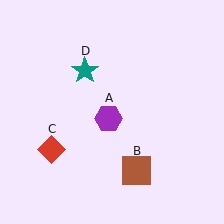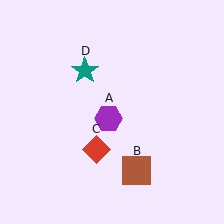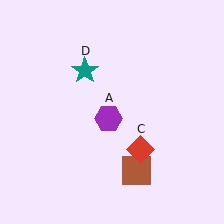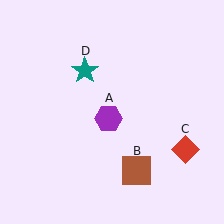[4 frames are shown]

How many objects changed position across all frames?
1 object changed position: red diamond (object C).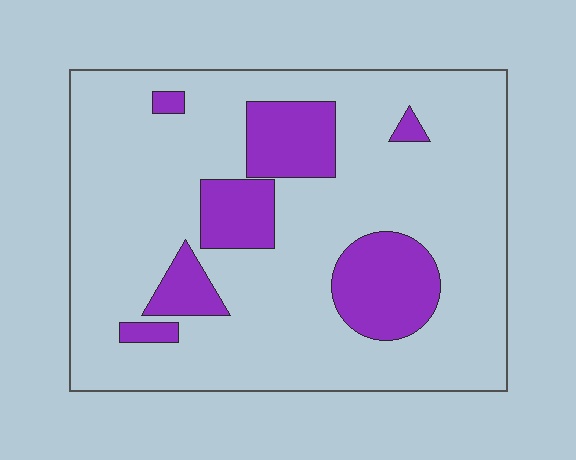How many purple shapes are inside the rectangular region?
7.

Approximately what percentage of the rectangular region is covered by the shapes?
Approximately 20%.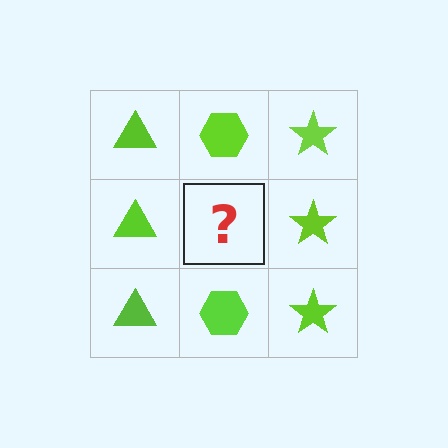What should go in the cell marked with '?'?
The missing cell should contain a lime hexagon.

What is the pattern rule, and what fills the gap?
The rule is that each column has a consistent shape. The gap should be filled with a lime hexagon.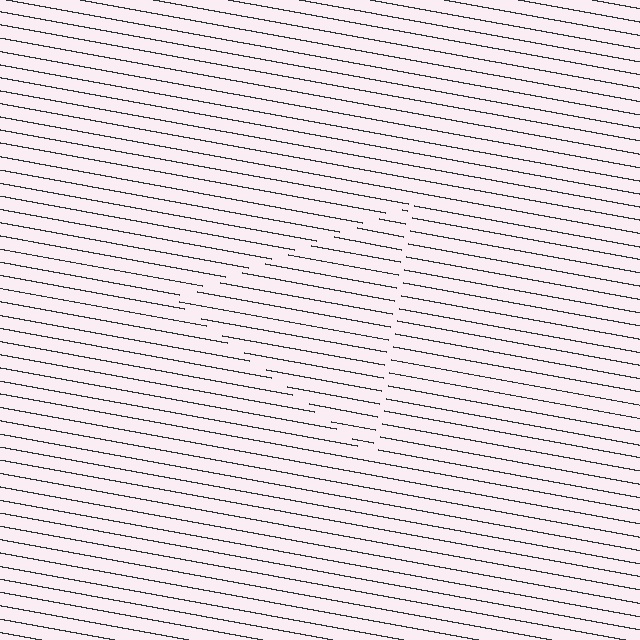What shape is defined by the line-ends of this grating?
An illusory triangle. The interior of the shape contains the same grating, shifted by half a period — the contour is defined by the phase discontinuity where line-ends from the inner and outer gratings abut.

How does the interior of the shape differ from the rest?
The interior of the shape contains the same grating, shifted by half a period — the contour is defined by the phase discontinuity where line-ends from the inner and outer gratings abut.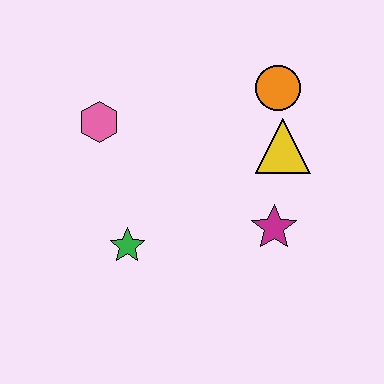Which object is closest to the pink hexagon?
The green star is closest to the pink hexagon.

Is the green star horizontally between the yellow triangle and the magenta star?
No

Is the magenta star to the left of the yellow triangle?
Yes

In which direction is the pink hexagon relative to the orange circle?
The pink hexagon is to the left of the orange circle.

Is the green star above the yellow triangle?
No